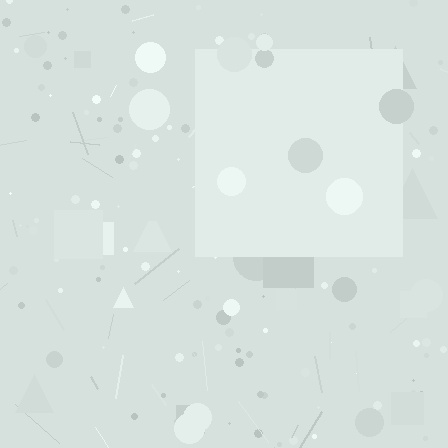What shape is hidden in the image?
A square is hidden in the image.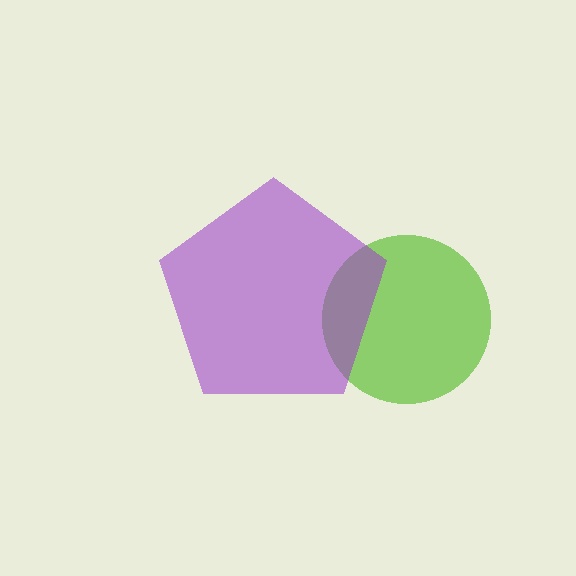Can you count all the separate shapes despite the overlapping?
Yes, there are 2 separate shapes.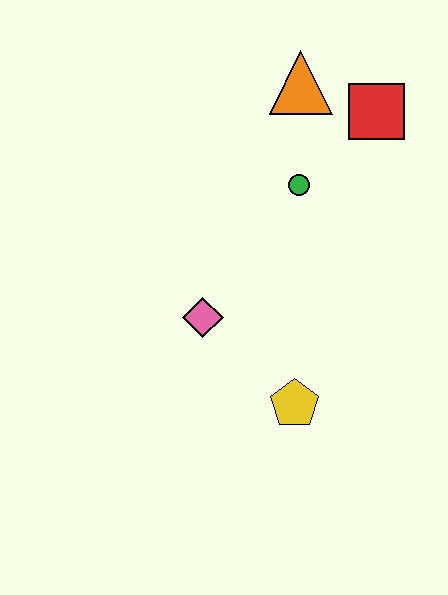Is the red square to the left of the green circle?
No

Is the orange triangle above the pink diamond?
Yes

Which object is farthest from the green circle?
The yellow pentagon is farthest from the green circle.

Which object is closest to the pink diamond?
The yellow pentagon is closest to the pink diamond.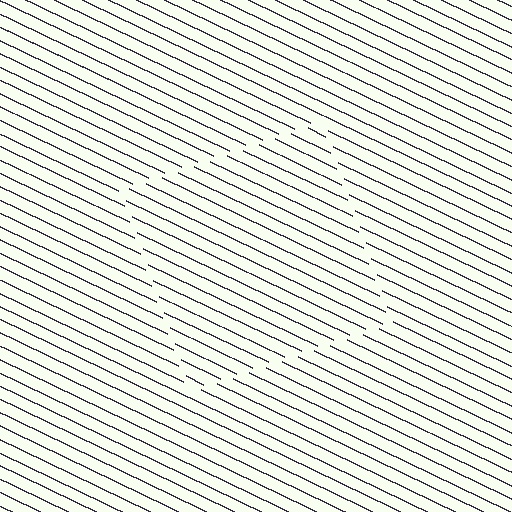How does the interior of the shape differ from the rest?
The interior of the shape contains the same grating, shifted by half a period — the contour is defined by the phase discontinuity where line-ends from the inner and outer gratings abut.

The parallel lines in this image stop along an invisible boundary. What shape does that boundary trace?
An illusory square. The interior of the shape contains the same grating, shifted by half a period — the contour is defined by the phase discontinuity where line-ends from the inner and outer gratings abut.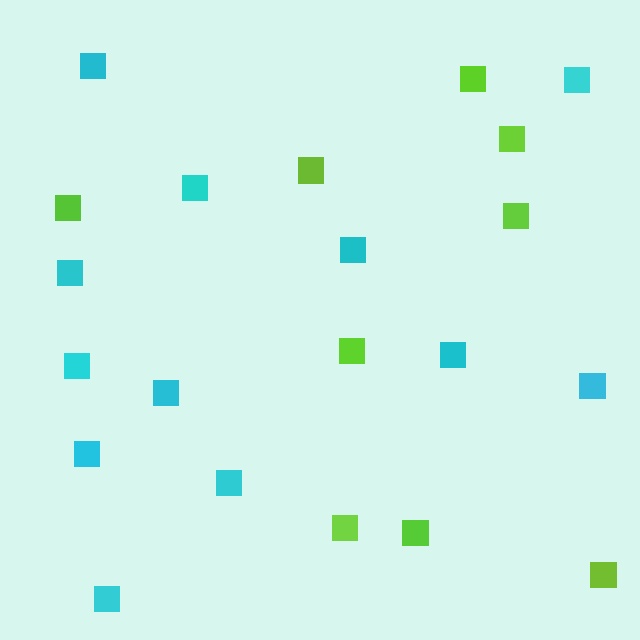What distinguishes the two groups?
There are 2 groups: one group of lime squares (9) and one group of cyan squares (12).